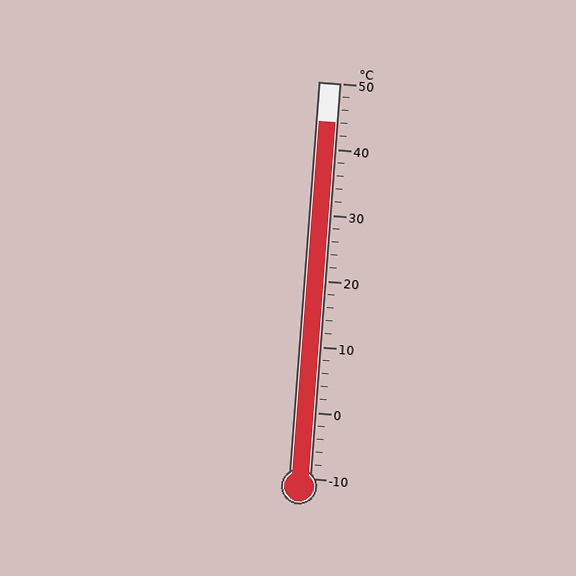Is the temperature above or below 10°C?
The temperature is above 10°C.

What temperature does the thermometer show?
The thermometer shows approximately 44°C.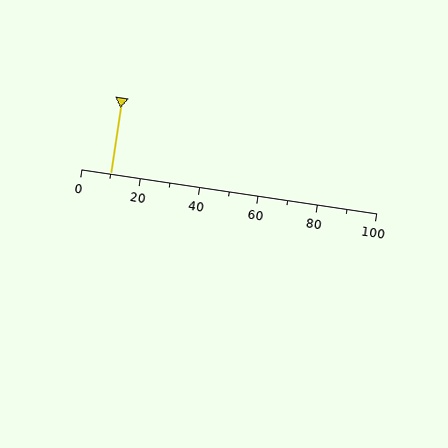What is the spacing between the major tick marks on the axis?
The major ticks are spaced 20 apart.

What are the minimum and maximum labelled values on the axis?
The axis runs from 0 to 100.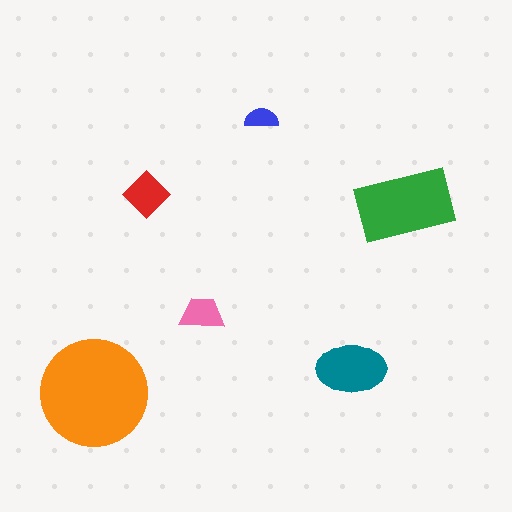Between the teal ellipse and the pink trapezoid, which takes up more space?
The teal ellipse.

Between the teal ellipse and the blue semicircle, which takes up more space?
The teal ellipse.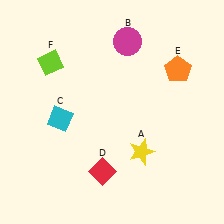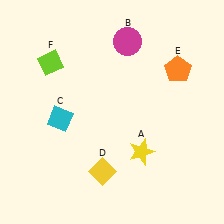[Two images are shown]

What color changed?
The diamond (D) changed from red in Image 1 to yellow in Image 2.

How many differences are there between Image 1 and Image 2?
There is 1 difference between the two images.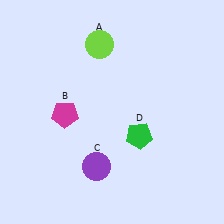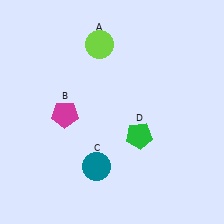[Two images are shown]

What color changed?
The circle (C) changed from purple in Image 1 to teal in Image 2.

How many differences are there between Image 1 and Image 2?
There is 1 difference between the two images.